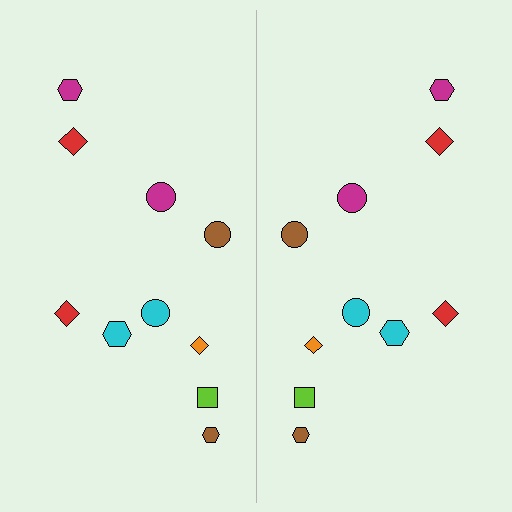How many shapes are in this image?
There are 20 shapes in this image.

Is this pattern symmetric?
Yes, this pattern has bilateral (reflection) symmetry.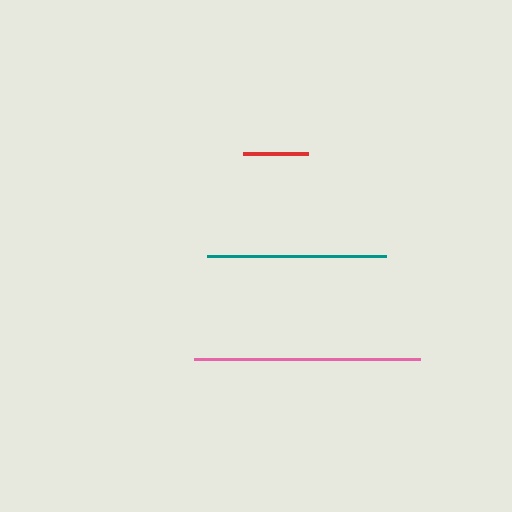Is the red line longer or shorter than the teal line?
The teal line is longer than the red line.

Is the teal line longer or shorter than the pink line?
The pink line is longer than the teal line.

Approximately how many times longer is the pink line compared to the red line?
The pink line is approximately 3.4 times the length of the red line.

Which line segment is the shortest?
The red line is the shortest at approximately 65 pixels.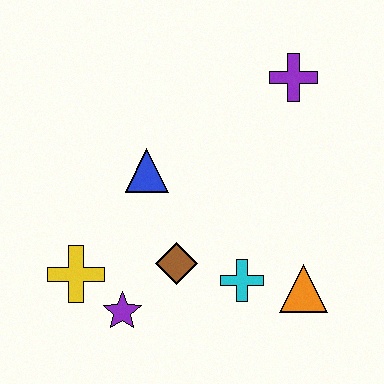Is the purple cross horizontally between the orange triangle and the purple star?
Yes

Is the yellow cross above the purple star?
Yes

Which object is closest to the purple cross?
The blue triangle is closest to the purple cross.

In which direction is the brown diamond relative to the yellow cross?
The brown diamond is to the right of the yellow cross.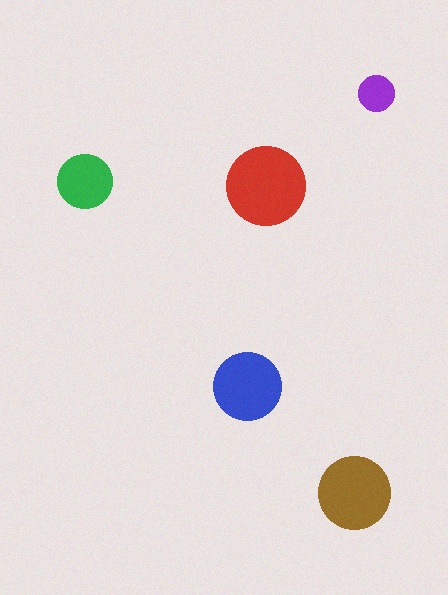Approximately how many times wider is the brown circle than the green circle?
About 1.5 times wider.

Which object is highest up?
The purple circle is topmost.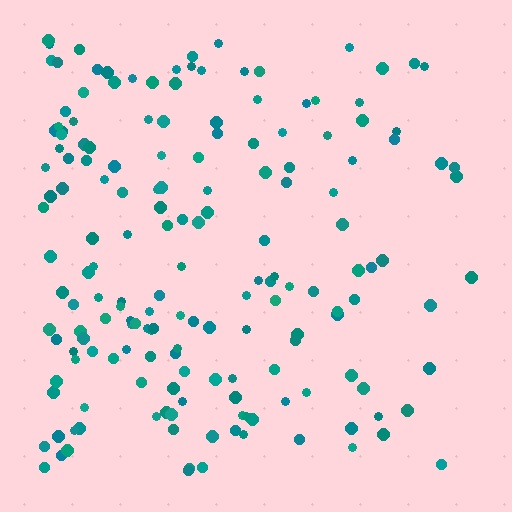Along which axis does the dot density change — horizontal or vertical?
Horizontal.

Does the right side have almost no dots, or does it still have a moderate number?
Still a moderate number, just noticeably fewer than the left.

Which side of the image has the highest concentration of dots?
The left.